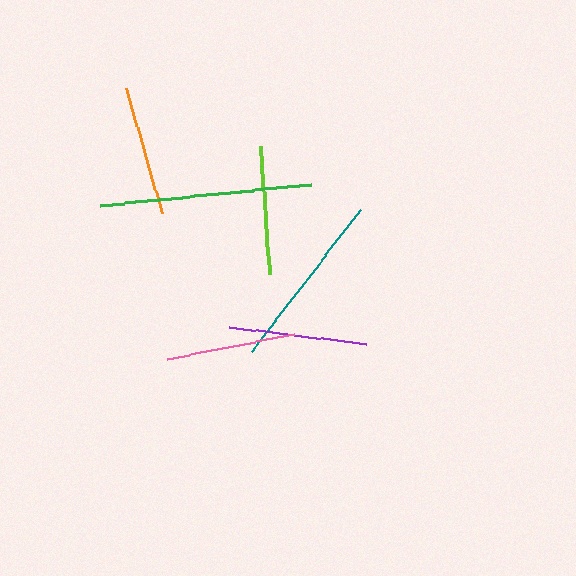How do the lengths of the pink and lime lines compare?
The pink and lime lines are approximately the same length.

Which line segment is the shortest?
The lime line is the shortest at approximately 128 pixels.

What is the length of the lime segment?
The lime segment is approximately 128 pixels long.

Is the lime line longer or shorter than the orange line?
The orange line is longer than the lime line.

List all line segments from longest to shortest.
From longest to shortest: green, teal, purple, orange, pink, lime.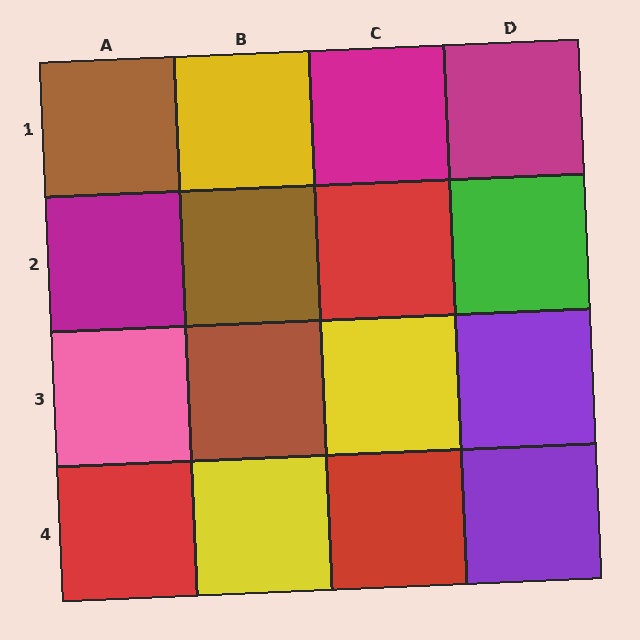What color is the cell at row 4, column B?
Yellow.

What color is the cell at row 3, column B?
Brown.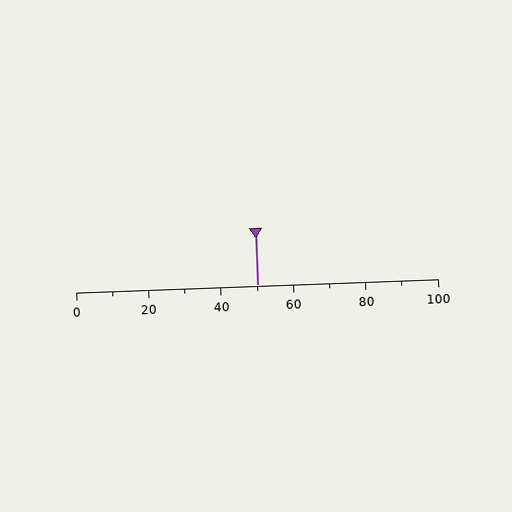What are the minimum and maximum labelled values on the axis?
The axis runs from 0 to 100.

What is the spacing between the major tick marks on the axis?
The major ticks are spaced 20 apart.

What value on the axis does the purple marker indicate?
The marker indicates approximately 50.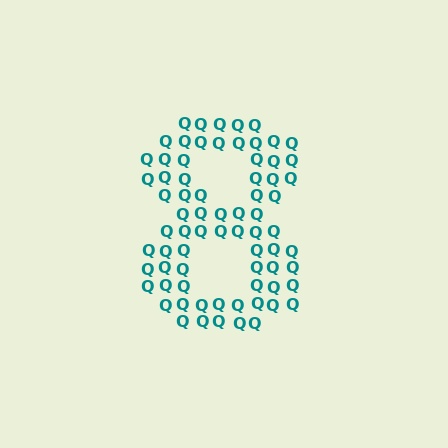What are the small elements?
The small elements are letter Q's.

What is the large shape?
The large shape is the digit 8.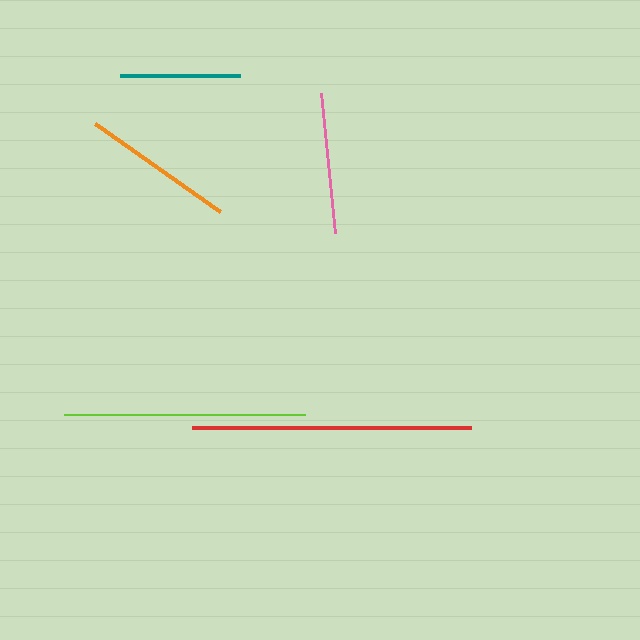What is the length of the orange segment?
The orange segment is approximately 153 pixels long.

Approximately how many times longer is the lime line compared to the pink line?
The lime line is approximately 1.7 times the length of the pink line.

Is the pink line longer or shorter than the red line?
The red line is longer than the pink line.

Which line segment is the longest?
The red line is the longest at approximately 279 pixels.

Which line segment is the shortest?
The teal line is the shortest at approximately 120 pixels.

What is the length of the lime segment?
The lime segment is approximately 241 pixels long.